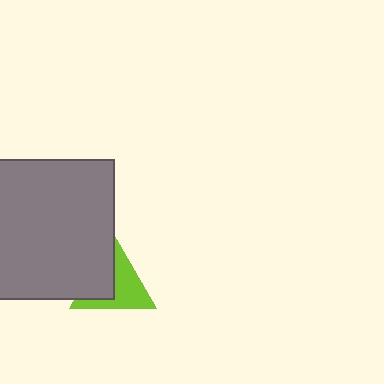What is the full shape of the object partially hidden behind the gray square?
The partially hidden object is a lime triangle.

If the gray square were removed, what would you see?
You would see the complete lime triangle.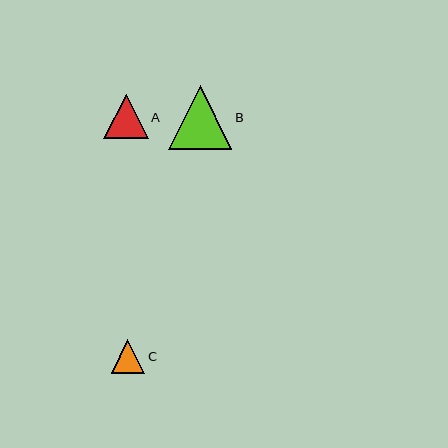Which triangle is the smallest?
Triangle C is the smallest with a size of approximately 33 pixels.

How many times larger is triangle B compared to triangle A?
Triangle B is approximately 1.4 times the size of triangle A.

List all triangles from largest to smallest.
From largest to smallest: B, A, C.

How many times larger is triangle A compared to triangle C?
Triangle A is approximately 1.3 times the size of triangle C.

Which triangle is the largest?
Triangle B is the largest with a size of approximately 63 pixels.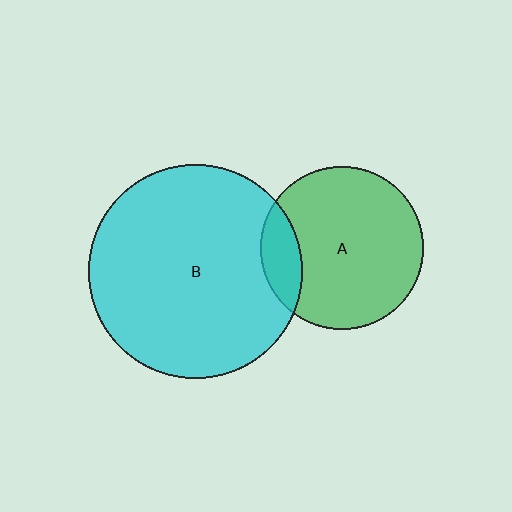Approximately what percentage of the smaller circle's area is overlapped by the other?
Approximately 15%.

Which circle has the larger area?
Circle B (cyan).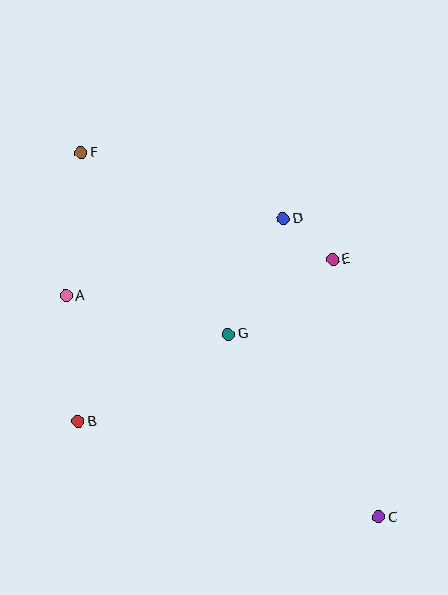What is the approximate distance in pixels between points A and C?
The distance between A and C is approximately 383 pixels.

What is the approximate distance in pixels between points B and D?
The distance between B and D is approximately 289 pixels.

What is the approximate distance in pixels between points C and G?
The distance between C and G is approximately 236 pixels.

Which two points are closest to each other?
Points D and E are closest to each other.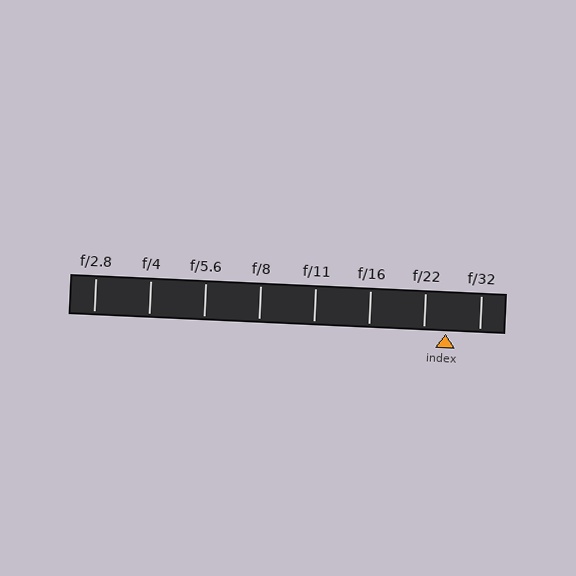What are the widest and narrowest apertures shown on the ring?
The widest aperture shown is f/2.8 and the narrowest is f/32.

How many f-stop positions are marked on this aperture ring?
There are 8 f-stop positions marked.